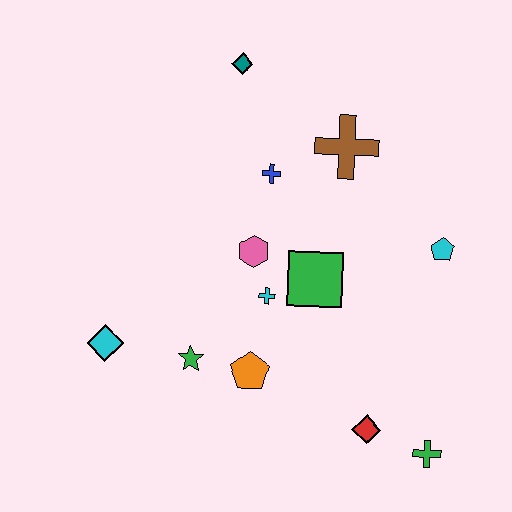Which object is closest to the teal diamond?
The blue cross is closest to the teal diamond.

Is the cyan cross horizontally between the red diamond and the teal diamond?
Yes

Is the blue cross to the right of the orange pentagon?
Yes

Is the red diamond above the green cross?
Yes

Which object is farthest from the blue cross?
The green cross is farthest from the blue cross.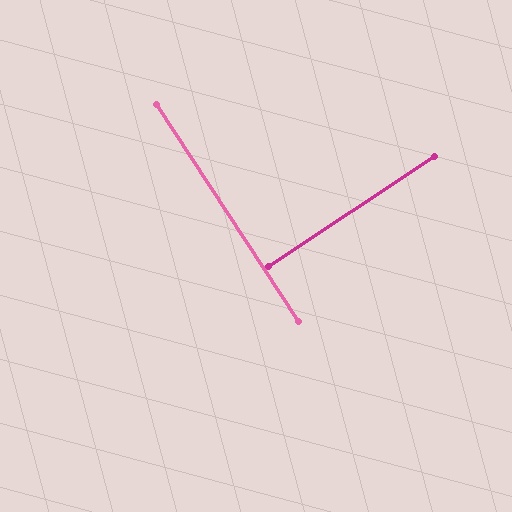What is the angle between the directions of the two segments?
Approximately 90 degrees.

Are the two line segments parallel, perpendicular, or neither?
Perpendicular — they meet at approximately 90°.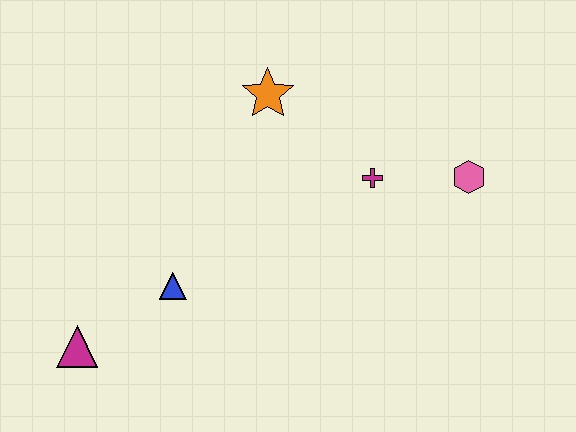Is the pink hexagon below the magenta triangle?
No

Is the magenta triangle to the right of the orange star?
No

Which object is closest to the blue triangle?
The magenta triangle is closest to the blue triangle.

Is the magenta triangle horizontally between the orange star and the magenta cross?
No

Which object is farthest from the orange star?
The magenta triangle is farthest from the orange star.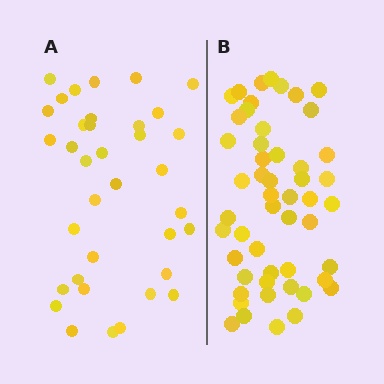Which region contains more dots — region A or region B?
Region B (the right region) has more dots.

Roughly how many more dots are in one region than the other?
Region B has approximately 15 more dots than region A.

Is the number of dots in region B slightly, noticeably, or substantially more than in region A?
Region B has noticeably more, but not dramatically so. The ratio is roughly 1.4 to 1.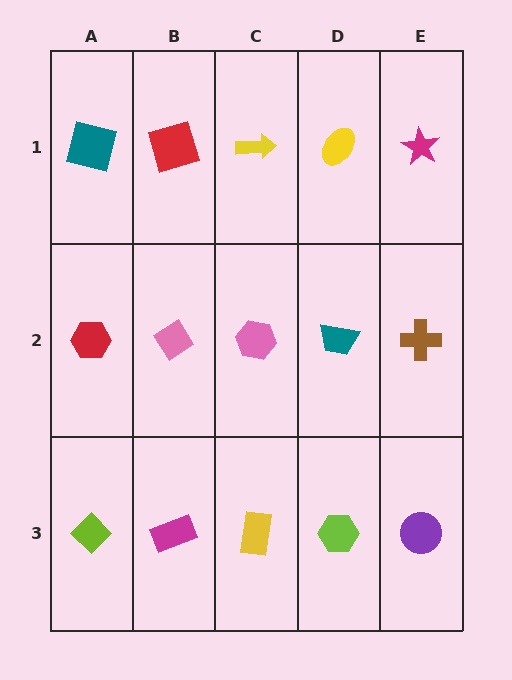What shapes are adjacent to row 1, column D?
A teal trapezoid (row 2, column D), a yellow arrow (row 1, column C), a magenta star (row 1, column E).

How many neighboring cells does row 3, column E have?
2.